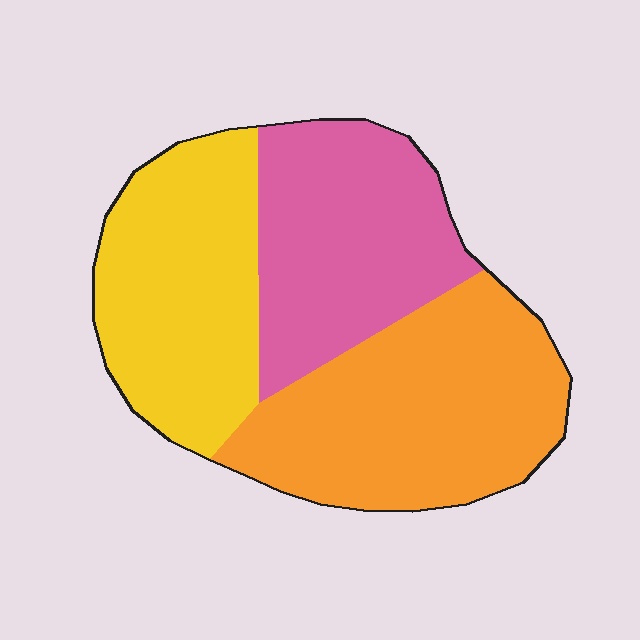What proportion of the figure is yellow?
Yellow takes up about one third (1/3) of the figure.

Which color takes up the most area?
Orange, at roughly 40%.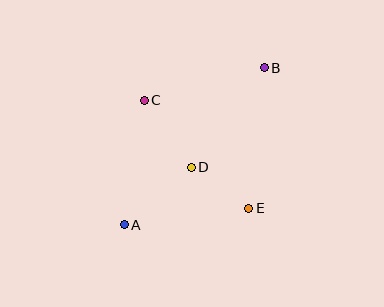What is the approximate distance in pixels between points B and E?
The distance between B and E is approximately 142 pixels.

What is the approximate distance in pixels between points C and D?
The distance between C and D is approximately 82 pixels.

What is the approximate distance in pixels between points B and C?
The distance between B and C is approximately 124 pixels.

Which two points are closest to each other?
Points D and E are closest to each other.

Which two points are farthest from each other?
Points A and B are farthest from each other.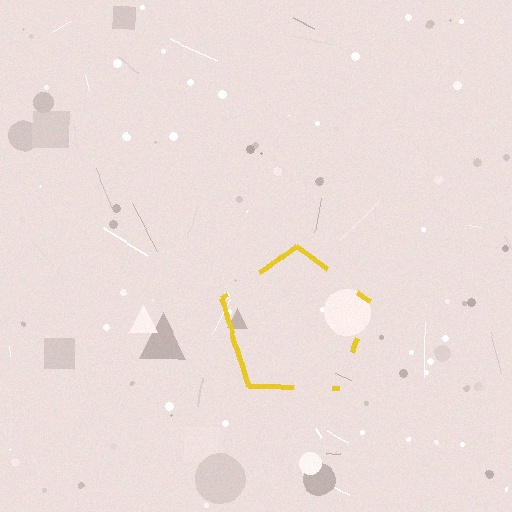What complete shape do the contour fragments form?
The contour fragments form a pentagon.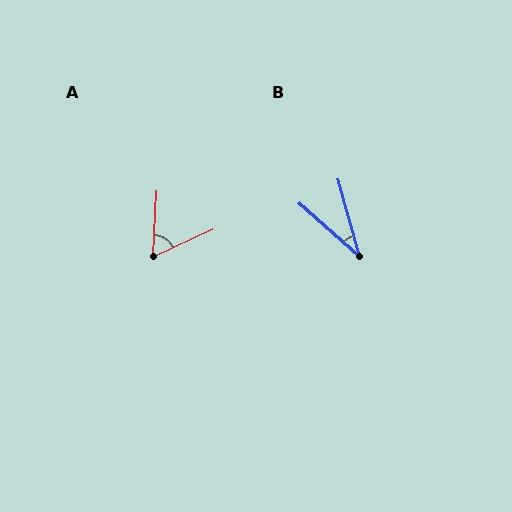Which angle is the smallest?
B, at approximately 33 degrees.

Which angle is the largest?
A, at approximately 63 degrees.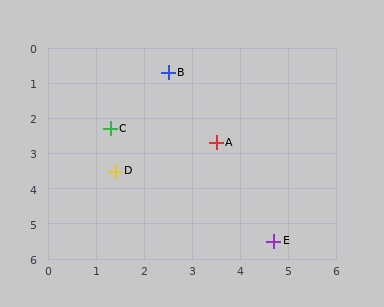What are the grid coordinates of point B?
Point B is at approximately (2.5, 0.7).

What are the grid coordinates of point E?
Point E is at approximately (4.7, 5.5).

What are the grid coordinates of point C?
Point C is at approximately (1.3, 2.3).